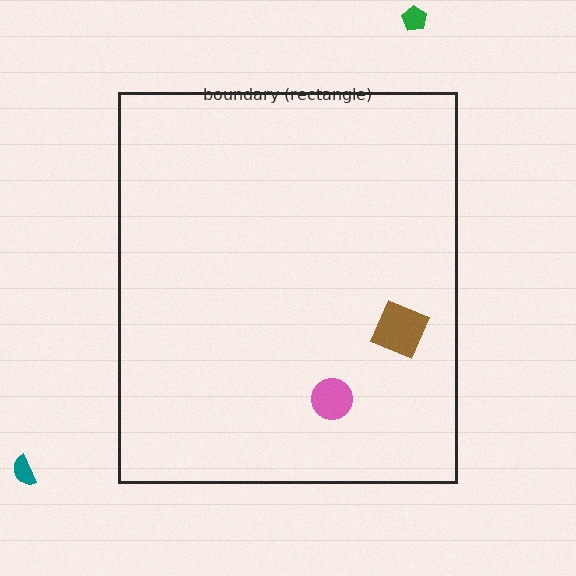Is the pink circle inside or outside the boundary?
Inside.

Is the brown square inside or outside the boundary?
Inside.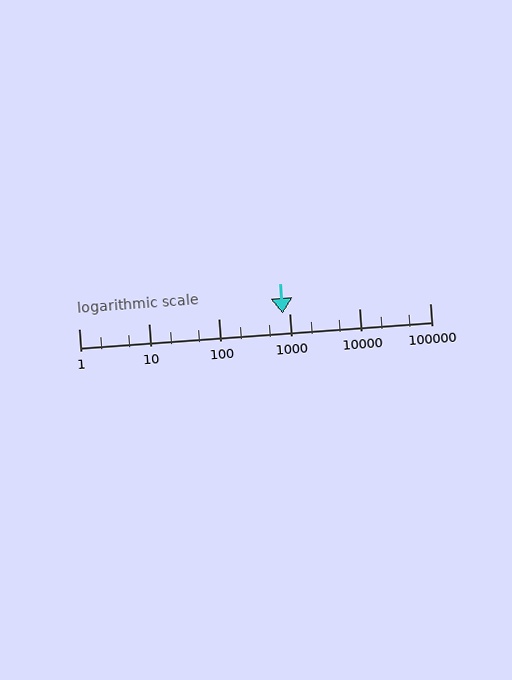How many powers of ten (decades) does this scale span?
The scale spans 5 decades, from 1 to 100000.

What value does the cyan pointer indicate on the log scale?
The pointer indicates approximately 810.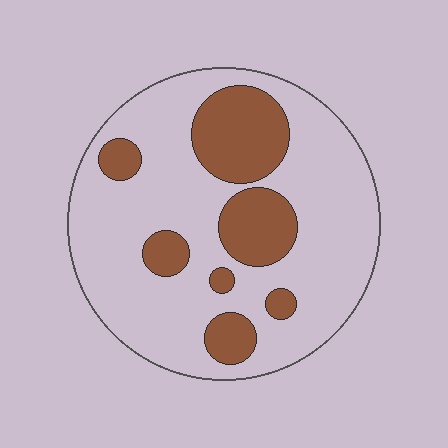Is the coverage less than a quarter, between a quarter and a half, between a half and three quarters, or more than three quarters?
Between a quarter and a half.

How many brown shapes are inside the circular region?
7.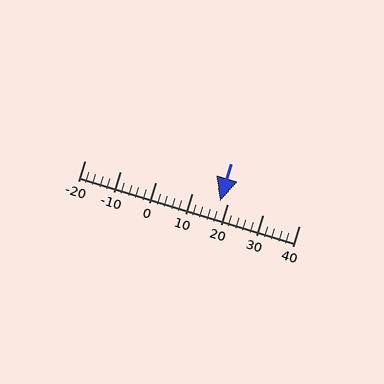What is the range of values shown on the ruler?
The ruler shows values from -20 to 40.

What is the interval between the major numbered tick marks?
The major tick marks are spaced 10 units apart.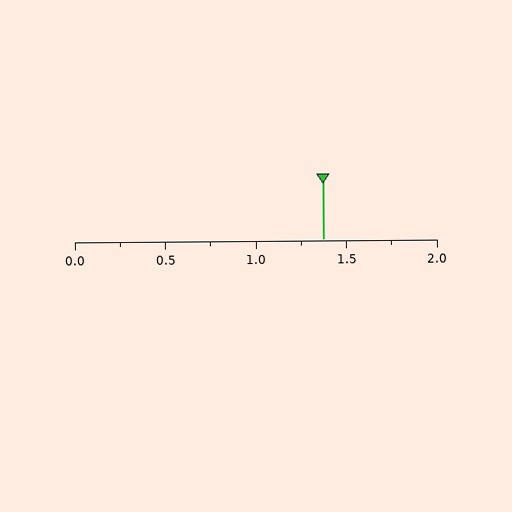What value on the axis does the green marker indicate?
The marker indicates approximately 1.38.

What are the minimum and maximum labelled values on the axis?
The axis runs from 0.0 to 2.0.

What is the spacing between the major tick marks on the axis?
The major ticks are spaced 0.5 apart.